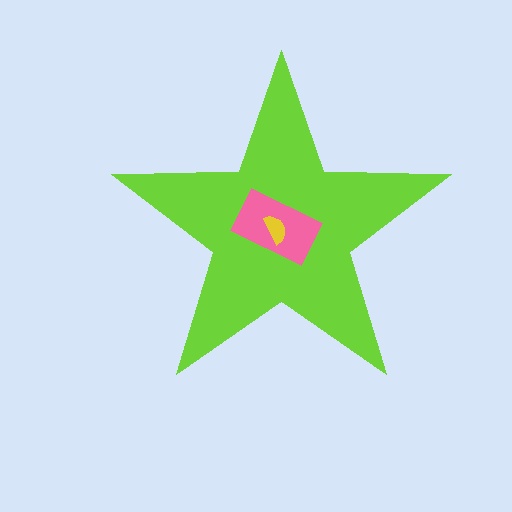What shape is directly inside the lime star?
The pink rectangle.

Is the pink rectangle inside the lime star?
Yes.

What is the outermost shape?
The lime star.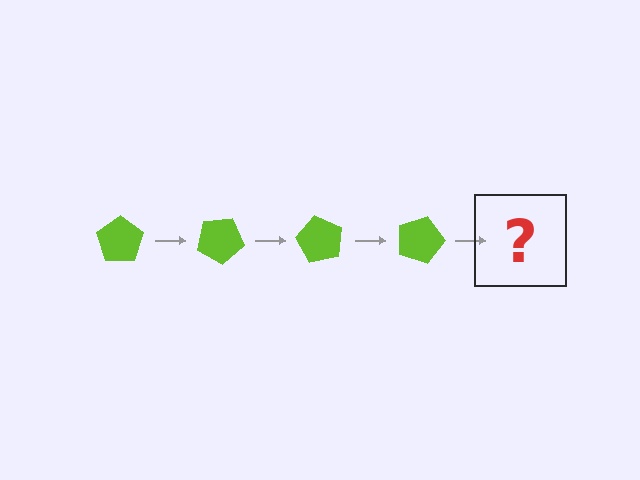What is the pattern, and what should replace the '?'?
The pattern is that the pentagon rotates 30 degrees each step. The '?' should be a lime pentagon rotated 120 degrees.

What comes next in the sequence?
The next element should be a lime pentagon rotated 120 degrees.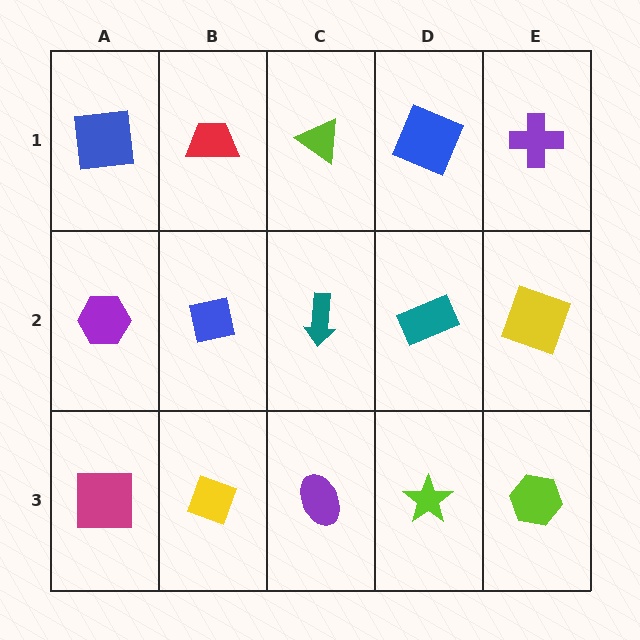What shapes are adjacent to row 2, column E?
A purple cross (row 1, column E), a lime hexagon (row 3, column E), a teal rectangle (row 2, column D).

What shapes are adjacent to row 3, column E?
A yellow square (row 2, column E), a lime star (row 3, column D).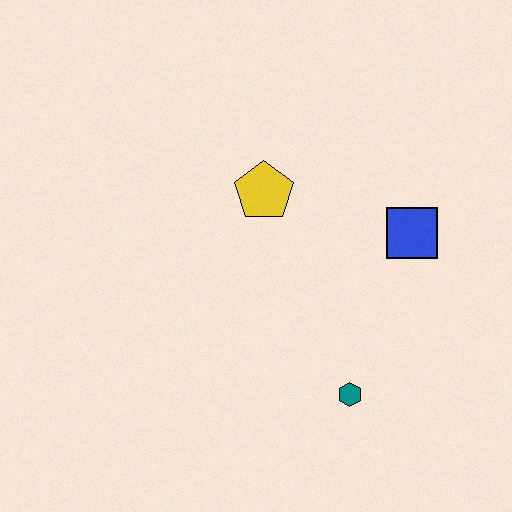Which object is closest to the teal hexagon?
The blue square is closest to the teal hexagon.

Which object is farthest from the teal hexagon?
The yellow pentagon is farthest from the teal hexagon.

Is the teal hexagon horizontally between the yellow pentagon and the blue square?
Yes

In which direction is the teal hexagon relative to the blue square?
The teal hexagon is below the blue square.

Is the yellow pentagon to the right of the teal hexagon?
No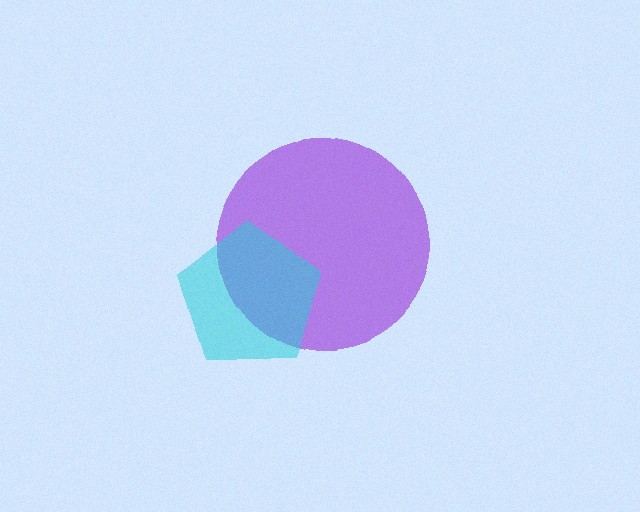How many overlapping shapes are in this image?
There are 2 overlapping shapes in the image.